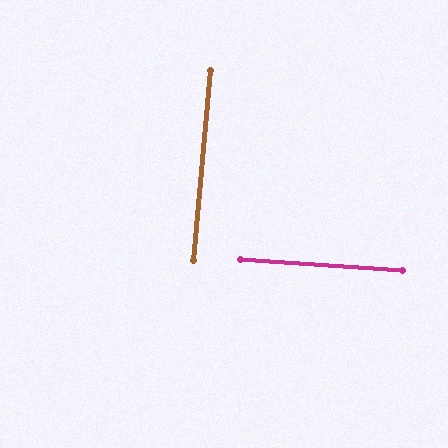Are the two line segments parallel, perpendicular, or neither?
Perpendicular — they meet at approximately 89°.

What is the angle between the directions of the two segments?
Approximately 89 degrees.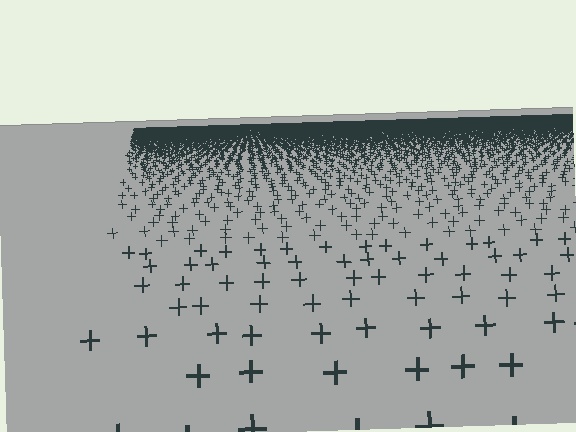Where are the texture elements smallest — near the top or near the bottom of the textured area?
Near the top.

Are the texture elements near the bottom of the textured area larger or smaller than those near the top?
Larger. Near the bottom, elements are closer to the viewer and appear at a bigger on-screen size.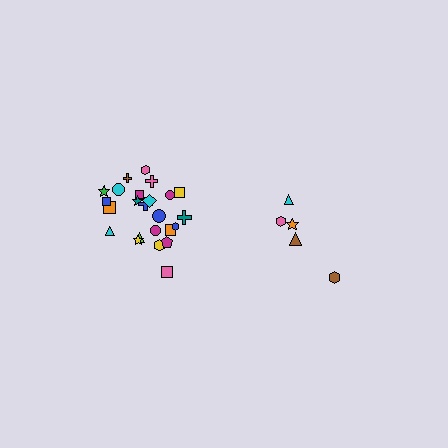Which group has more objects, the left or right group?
The left group.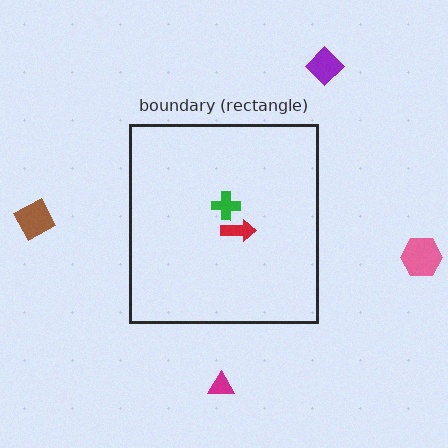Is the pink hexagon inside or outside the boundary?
Outside.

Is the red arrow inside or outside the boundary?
Inside.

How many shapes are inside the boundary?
2 inside, 4 outside.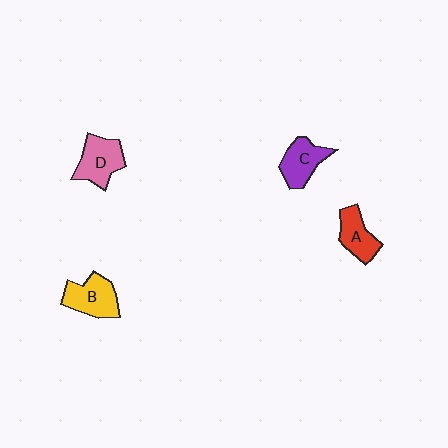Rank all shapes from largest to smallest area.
From largest to smallest: B (yellow), D (pink), C (purple), A (red).